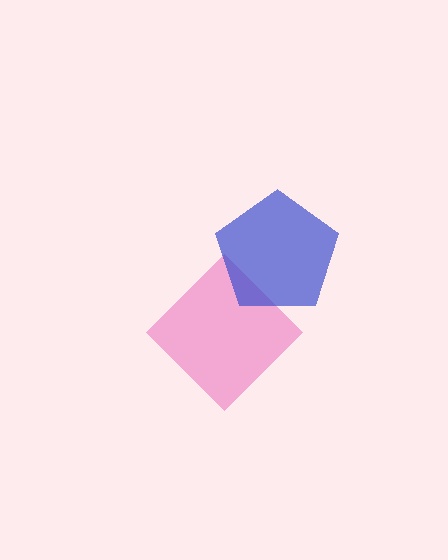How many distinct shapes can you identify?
There are 2 distinct shapes: a pink diamond, a blue pentagon.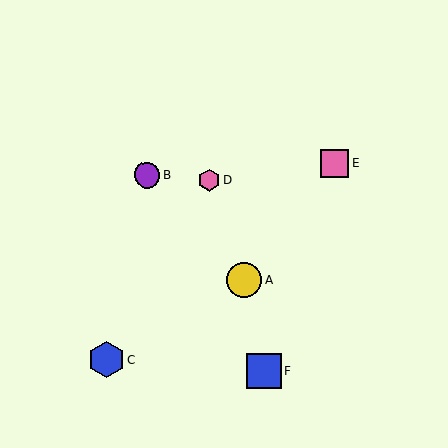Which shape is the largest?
The blue hexagon (labeled C) is the largest.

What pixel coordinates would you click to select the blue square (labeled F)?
Click at (264, 371) to select the blue square F.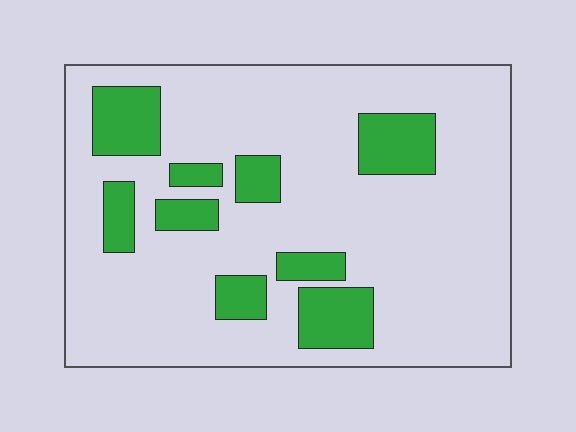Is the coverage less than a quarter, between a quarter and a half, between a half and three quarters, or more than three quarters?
Less than a quarter.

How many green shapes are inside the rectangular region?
9.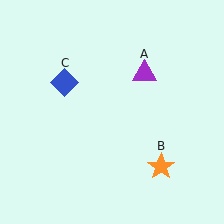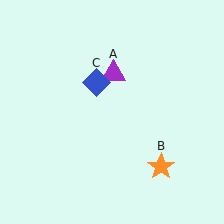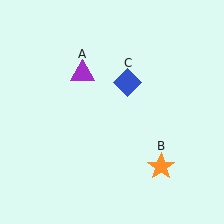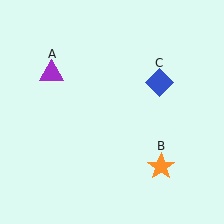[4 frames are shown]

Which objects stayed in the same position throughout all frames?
Orange star (object B) remained stationary.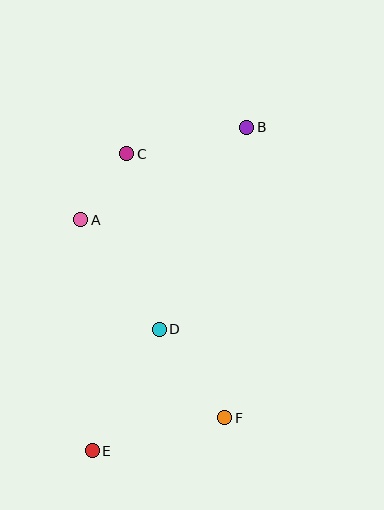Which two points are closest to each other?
Points A and C are closest to each other.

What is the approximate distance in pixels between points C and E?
The distance between C and E is approximately 299 pixels.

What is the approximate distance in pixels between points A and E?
The distance between A and E is approximately 231 pixels.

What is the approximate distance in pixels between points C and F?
The distance between C and F is approximately 282 pixels.